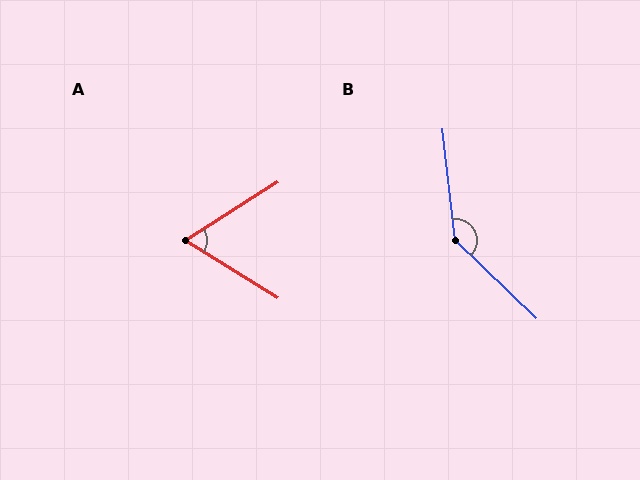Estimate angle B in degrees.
Approximately 141 degrees.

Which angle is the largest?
B, at approximately 141 degrees.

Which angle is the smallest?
A, at approximately 64 degrees.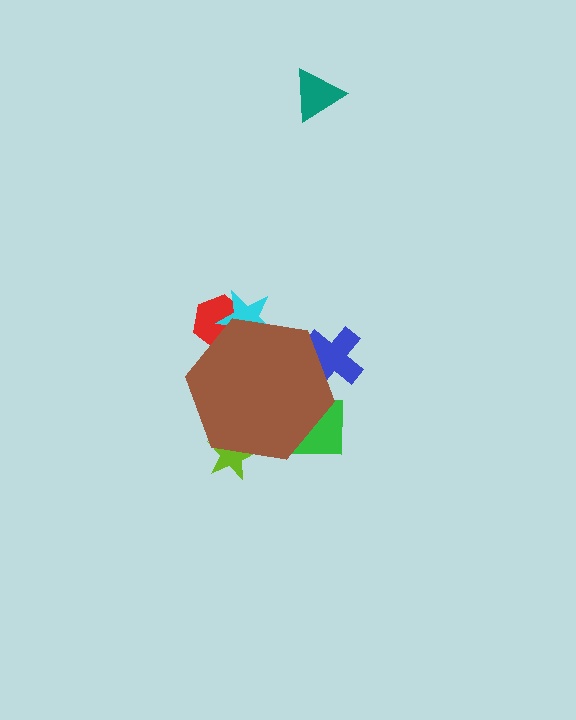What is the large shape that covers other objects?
A brown hexagon.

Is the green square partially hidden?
Yes, the green square is partially hidden behind the brown hexagon.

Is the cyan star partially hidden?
Yes, the cyan star is partially hidden behind the brown hexagon.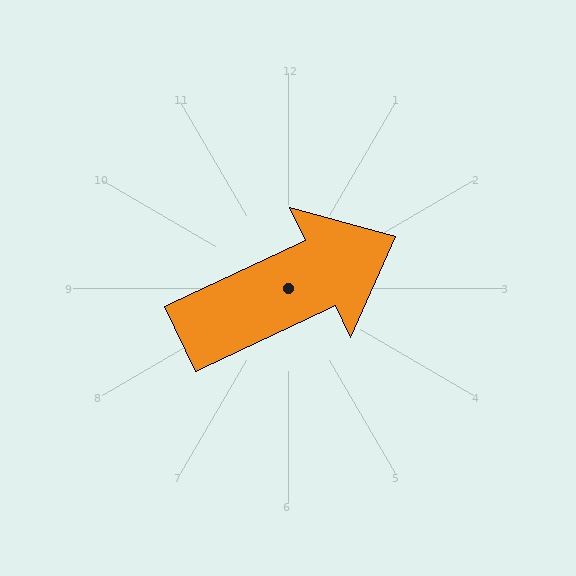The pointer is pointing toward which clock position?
Roughly 2 o'clock.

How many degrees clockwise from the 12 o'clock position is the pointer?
Approximately 65 degrees.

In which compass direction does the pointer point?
Northeast.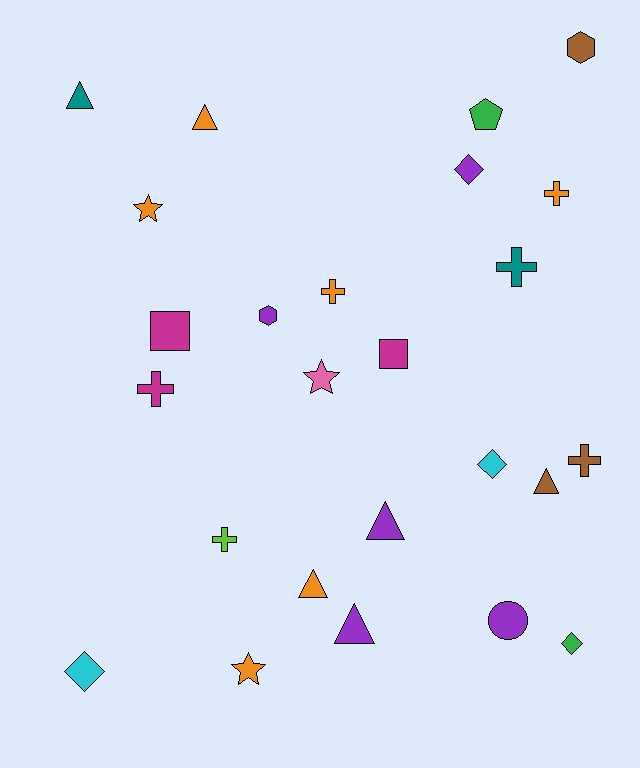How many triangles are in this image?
There are 6 triangles.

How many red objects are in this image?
There are no red objects.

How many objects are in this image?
There are 25 objects.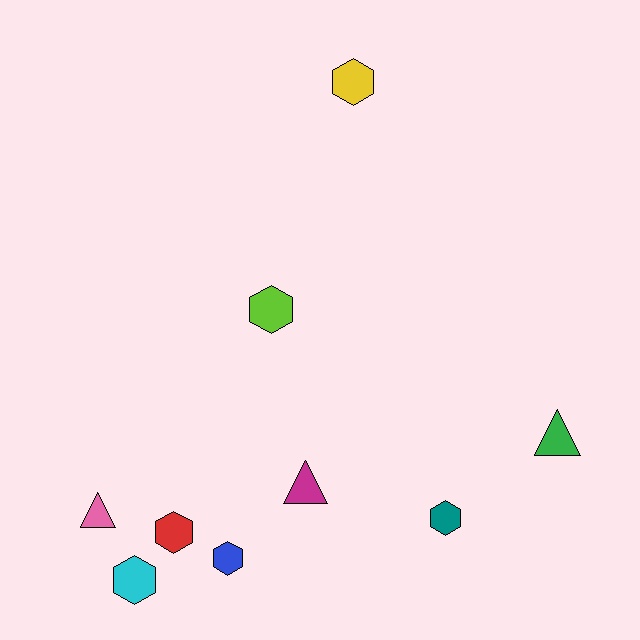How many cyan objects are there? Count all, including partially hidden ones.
There is 1 cyan object.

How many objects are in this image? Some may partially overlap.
There are 9 objects.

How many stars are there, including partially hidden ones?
There are no stars.